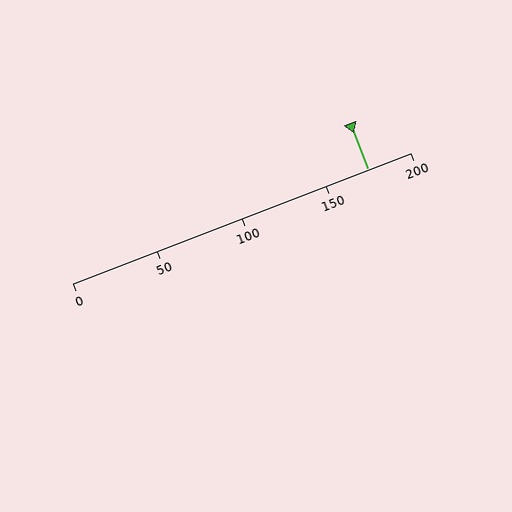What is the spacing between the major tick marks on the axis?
The major ticks are spaced 50 apart.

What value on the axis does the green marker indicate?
The marker indicates approximately 175.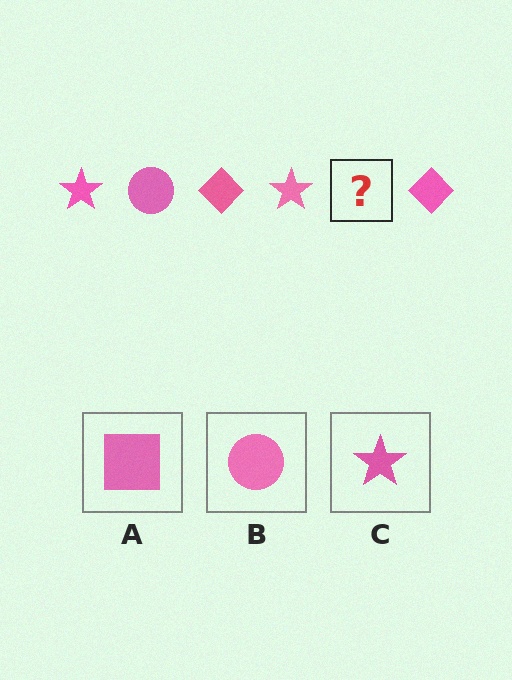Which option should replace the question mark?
Option B.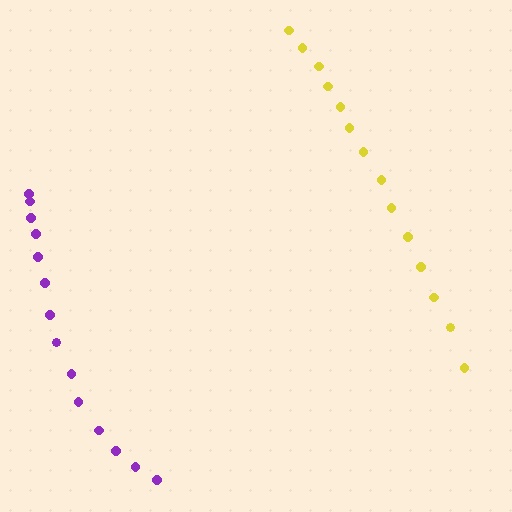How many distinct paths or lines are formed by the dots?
There are 2 distinct paths.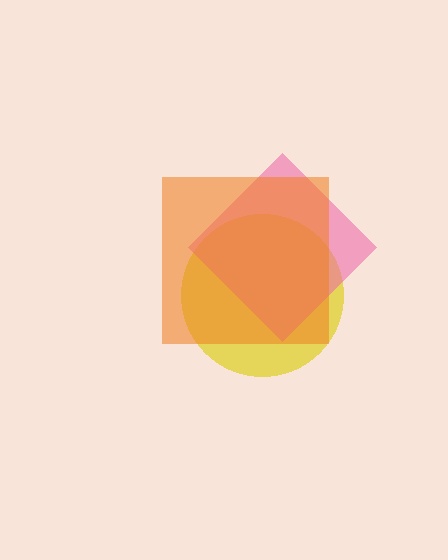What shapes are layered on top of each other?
The layered shapes are: a yellow circle, a pink diamond, an orange square.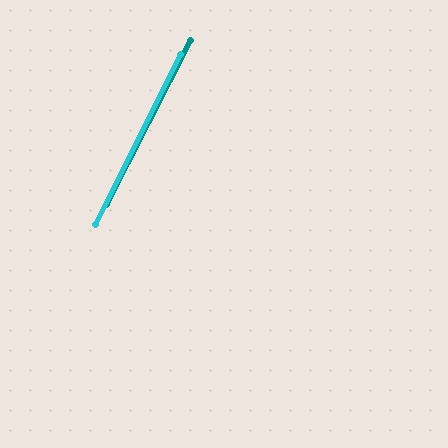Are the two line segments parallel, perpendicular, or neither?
Parallel — their directions differ by only 0.2°.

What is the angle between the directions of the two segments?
Approximately 0 degrees.